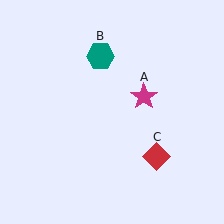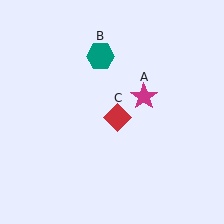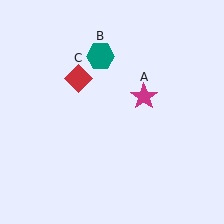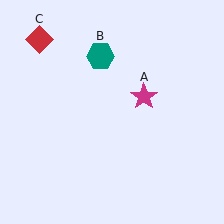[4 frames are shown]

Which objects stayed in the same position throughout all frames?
Magenta star (object A) and teal hexagon (object B) remained stationary.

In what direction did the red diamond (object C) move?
The red diamond (object C) moved up and to the left.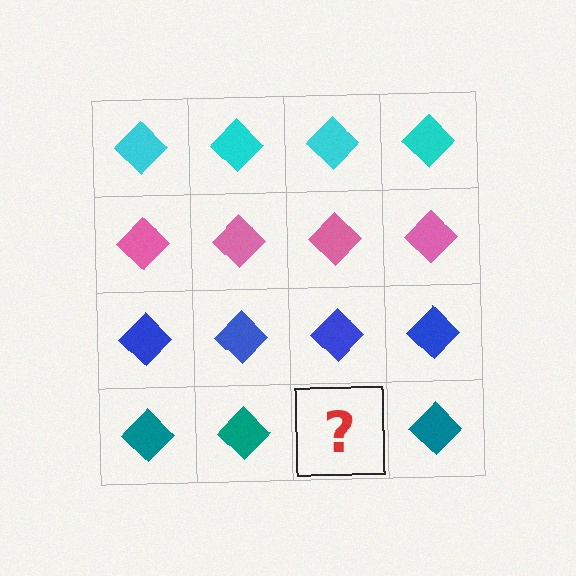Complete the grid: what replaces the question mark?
The question mark should be replaced with a teal diamond.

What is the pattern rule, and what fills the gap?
The rule is that each row has a consistent color. The gap should be filled with a teal diamond.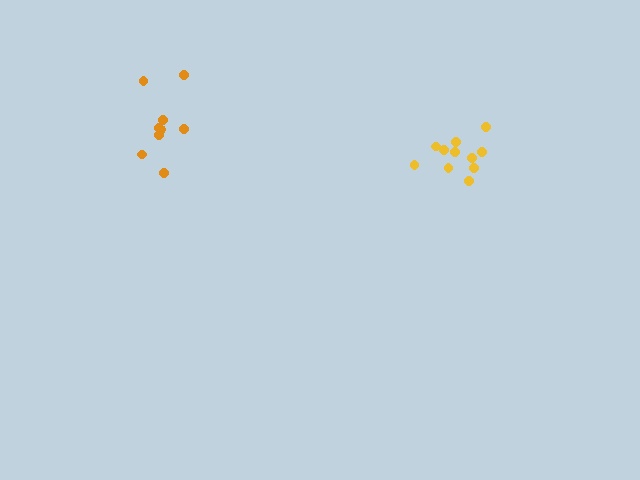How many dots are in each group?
Group 1: 11 dots, Group 2: 9 dots (20 total).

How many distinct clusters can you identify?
There are 2 distinct clusters.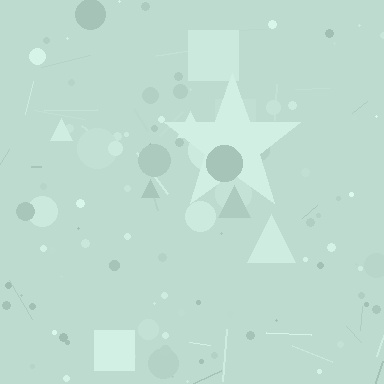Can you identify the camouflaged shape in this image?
The camouflaged shape is a star.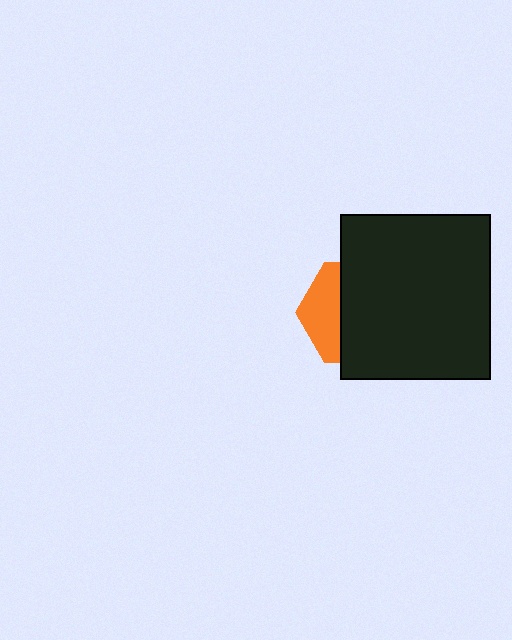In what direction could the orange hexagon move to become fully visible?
The orange hexagon could move left. That would shift it out from behind the black rectangle entirely.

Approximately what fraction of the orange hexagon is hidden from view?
Roughly 66% of the orange hexagon is hidden behind the black rectangle.